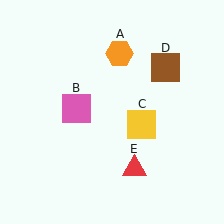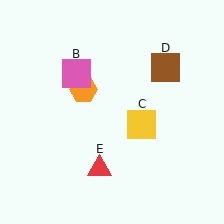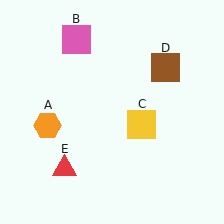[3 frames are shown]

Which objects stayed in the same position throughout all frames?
Yellow square (object C) and brown square (object D) remained stationary.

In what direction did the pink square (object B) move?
The pink square (object B) moved up.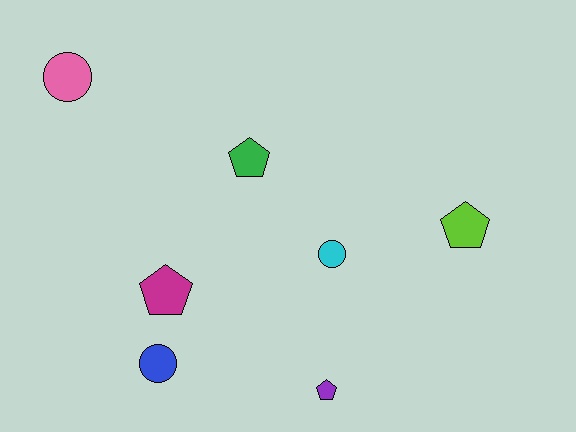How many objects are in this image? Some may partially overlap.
There are 7 objects.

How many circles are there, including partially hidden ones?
There are 3 circles.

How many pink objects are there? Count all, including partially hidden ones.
There is 1 pink object.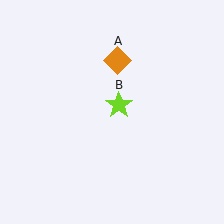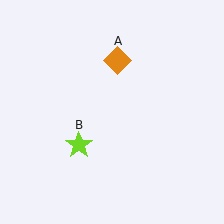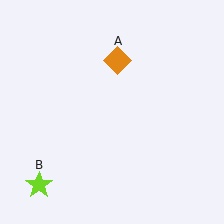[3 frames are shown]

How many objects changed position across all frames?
1 object changed position: lime star (object B).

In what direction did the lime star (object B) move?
The lime star (object B) moved down and to the left.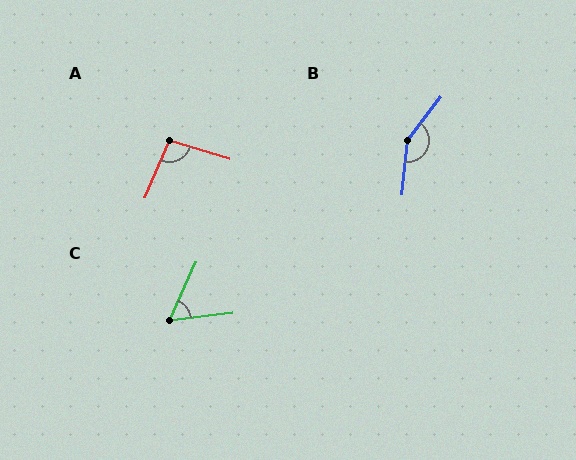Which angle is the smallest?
C, at approximately 59 degrees.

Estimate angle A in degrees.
Approximately 96 degrees.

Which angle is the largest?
B, at approximately 148 degrees.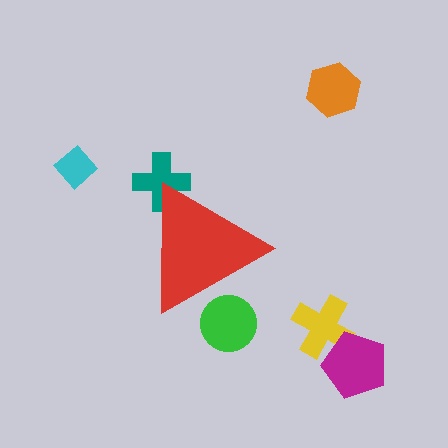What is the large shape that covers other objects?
A red triangle.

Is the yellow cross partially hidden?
No, the yellow cross is fully visible.